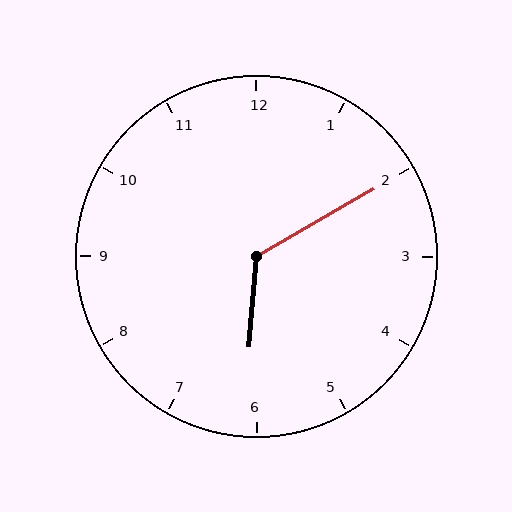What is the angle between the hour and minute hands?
Approximately 125 degrees.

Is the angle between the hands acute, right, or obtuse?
It is obtuse.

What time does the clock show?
6:10.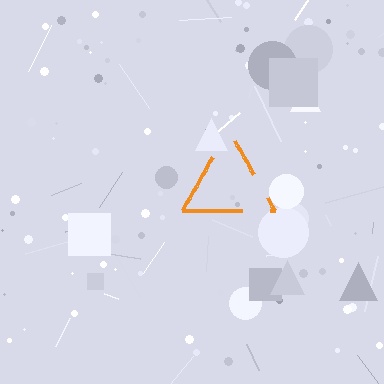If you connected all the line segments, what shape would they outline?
They would outline a triangle.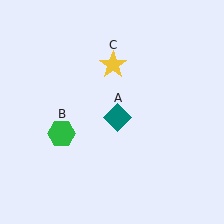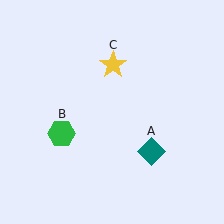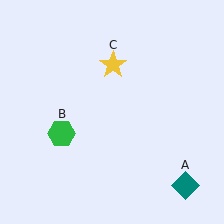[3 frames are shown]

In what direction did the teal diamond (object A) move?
The teal diamond (object A) moved down and to the right.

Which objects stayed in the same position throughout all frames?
Green hexagon (object B) and yellow star (object C) remained stationary.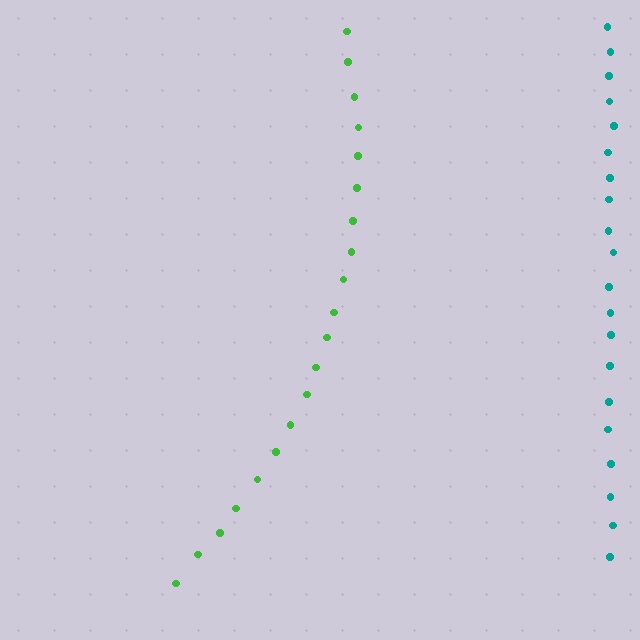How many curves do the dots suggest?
There are 2 distinct paths.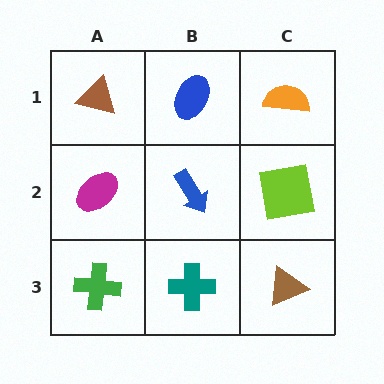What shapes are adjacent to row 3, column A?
A magenta ellipse (row 2, column A), a teal cross (row 3, column B).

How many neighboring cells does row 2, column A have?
3.